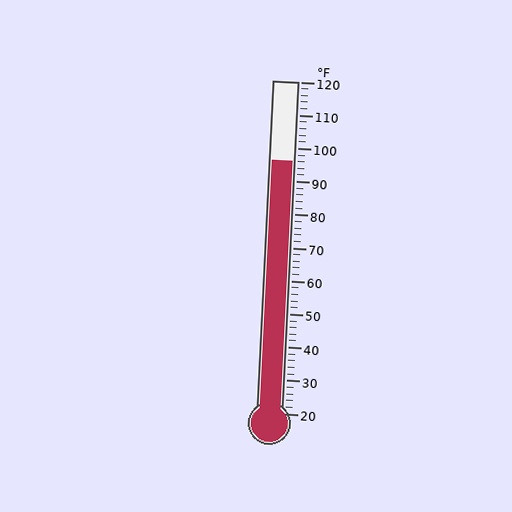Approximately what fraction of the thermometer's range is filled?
The thermometer is filled to approximately 75% of its range.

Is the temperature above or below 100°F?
The temperature is below 100°F.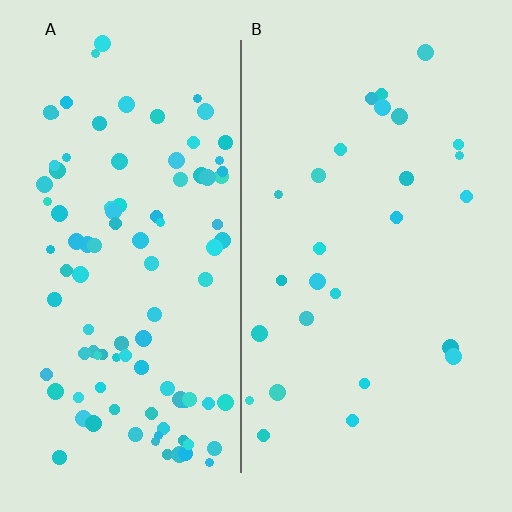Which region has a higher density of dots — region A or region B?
A (the left).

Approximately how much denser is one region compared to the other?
Approximately 3.6× — region A over region B.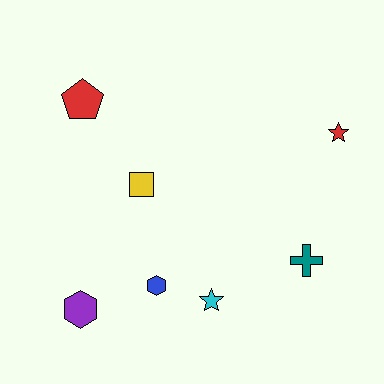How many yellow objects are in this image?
There is 1 yellow object.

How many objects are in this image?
There are 7 objects.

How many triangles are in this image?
There are no triangles.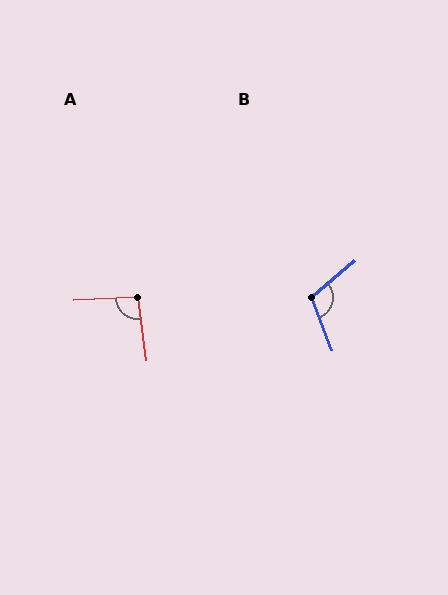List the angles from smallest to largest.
A (95°), B (109°).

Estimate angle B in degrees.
Approximately 109 degrees.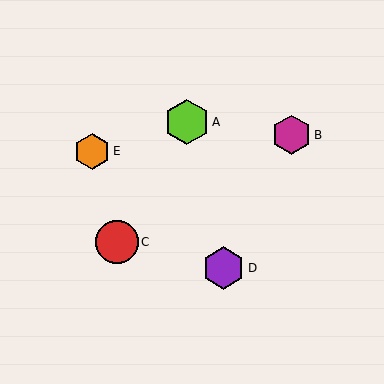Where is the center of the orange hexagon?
The center of the orange hexagon is at (92, 151).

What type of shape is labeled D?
Shape D is a purple hexagon.